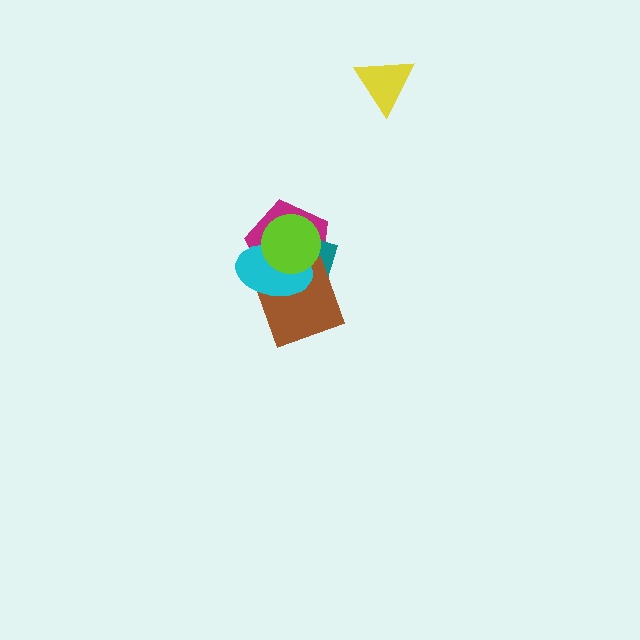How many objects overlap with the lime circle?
4 objects overlap with the lime circle.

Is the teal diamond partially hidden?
Yes, it is partially covered by another shape.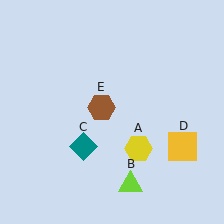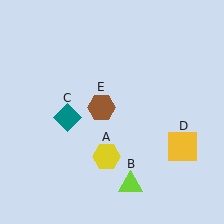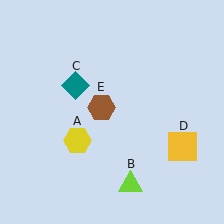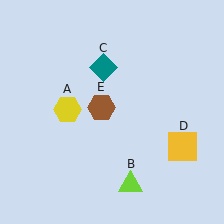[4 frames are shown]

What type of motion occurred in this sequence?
The yellow hexagon (object A), teal diamond (object C) rotated clockwise around the center of the scene.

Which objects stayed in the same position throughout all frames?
Lime triangle (object B) and yellow square (object D) and brown hexagon (object E) remained stationary.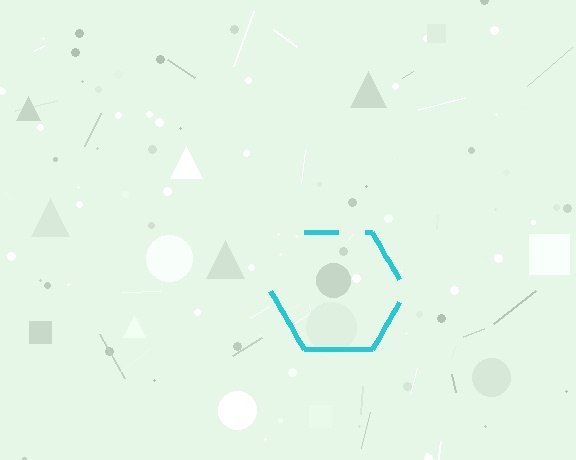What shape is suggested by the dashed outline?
The dashed outline suggests a hexagon.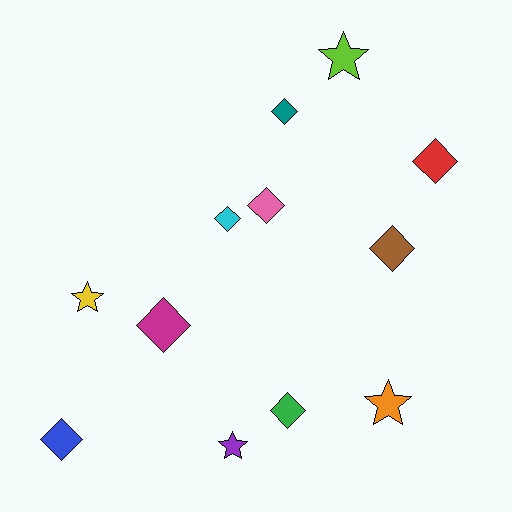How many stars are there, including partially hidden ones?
There are 4 stars.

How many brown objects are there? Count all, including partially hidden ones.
There is 1 brown object.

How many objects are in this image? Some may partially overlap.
There are 12 objects.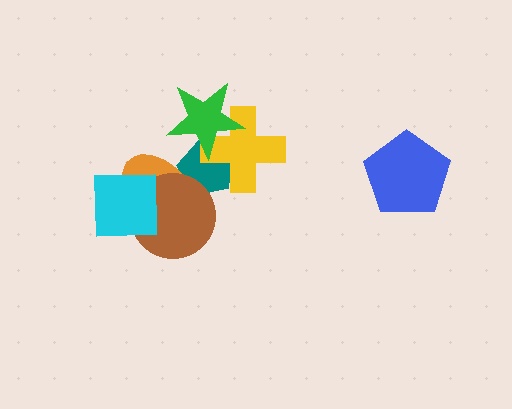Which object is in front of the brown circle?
The cyan square is in front of the brown circle.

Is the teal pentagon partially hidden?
Yes, it is partially covered by another shape.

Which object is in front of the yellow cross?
The green star is in front of the yellow cross.